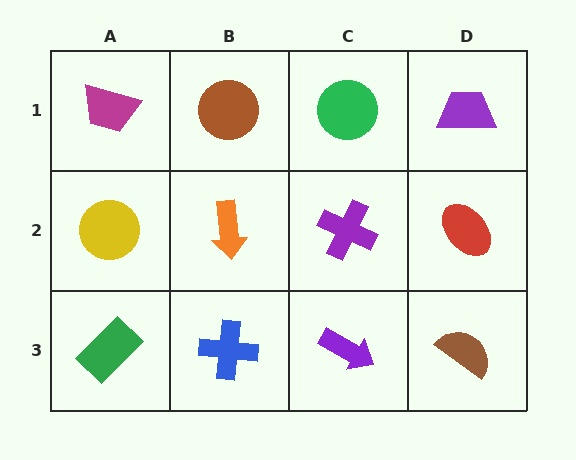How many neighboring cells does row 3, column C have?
3.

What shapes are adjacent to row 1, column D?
A red ellipse (row 2, column D), a green circle (row 1, column C).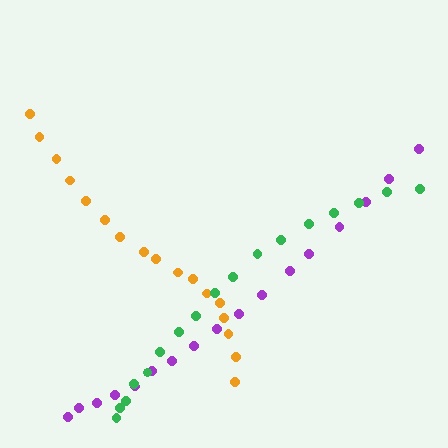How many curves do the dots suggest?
There are 3 distinct paths.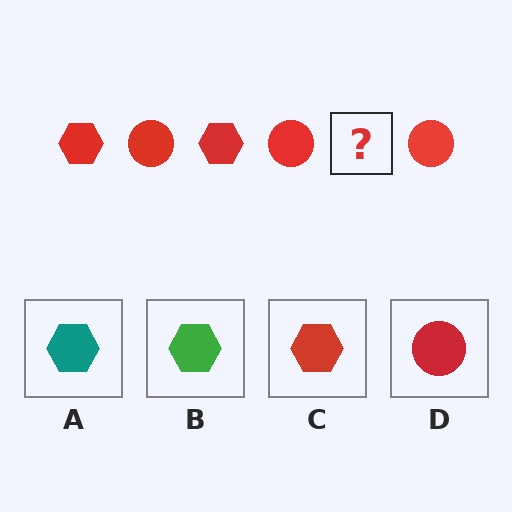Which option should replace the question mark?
Option C.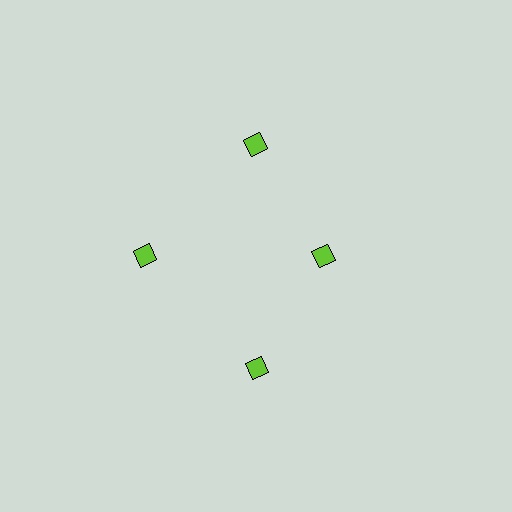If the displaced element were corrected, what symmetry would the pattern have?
It would have 4-fold rotational symmetry — the pattern would map onto itself every 90 degrees.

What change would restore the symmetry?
The symmetry would be restored by moving it outward, back onto the ring so that all 4 diamonds sit at equal angles and equal distance from the center.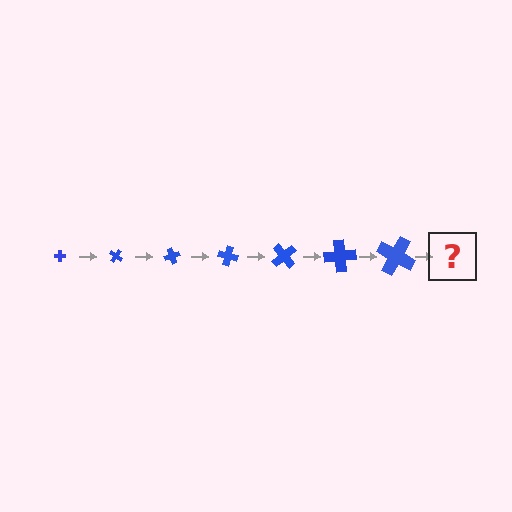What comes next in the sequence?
The next element should be a cross, larger than the previous one and rotated 245 degrees from the start.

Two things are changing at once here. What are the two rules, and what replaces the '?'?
The two rules are that the cross grows larger each step and it rotates 35 degrees each step. The '?' should be a cross, larger than the previous one and rotated 245 degrees from the start.